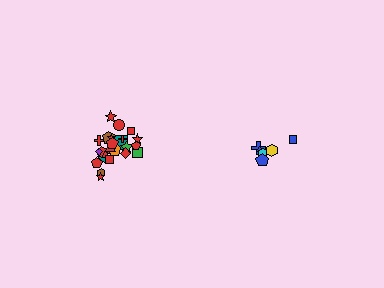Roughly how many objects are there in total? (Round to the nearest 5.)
Roughly 30 objects in total.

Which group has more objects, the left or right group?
The left group.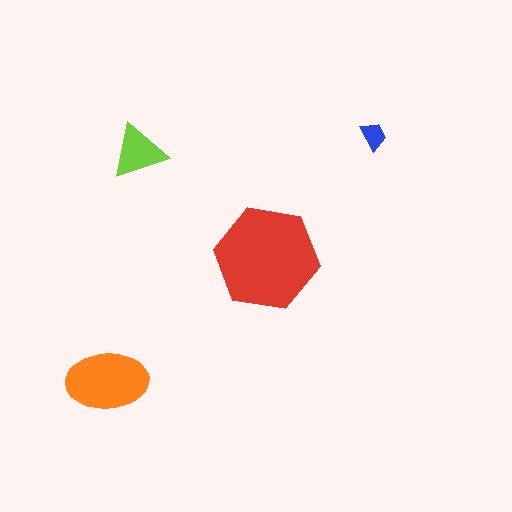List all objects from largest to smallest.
The red hexagon, the orange ellipse, the lime triangle, the blue trapezoid.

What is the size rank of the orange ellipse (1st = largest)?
2nd.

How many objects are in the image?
There are 4 objects in the image.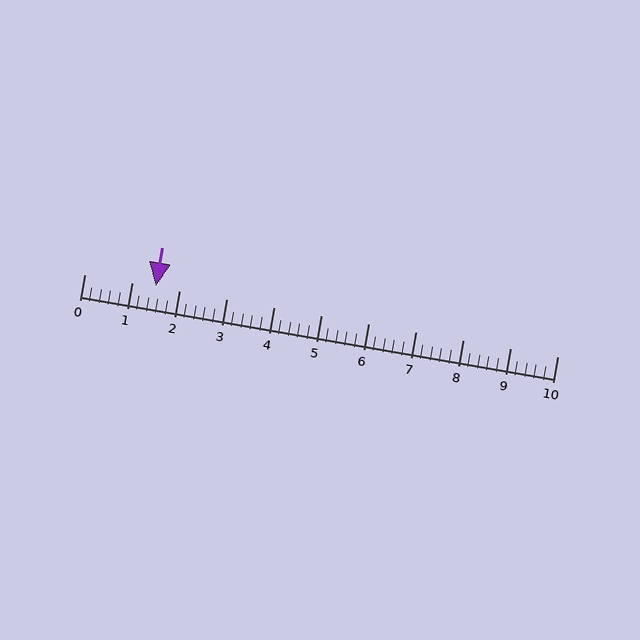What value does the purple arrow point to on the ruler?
The purple arrow points to approximately 1.5.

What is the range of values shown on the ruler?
The ruler shows values from 0 to 10.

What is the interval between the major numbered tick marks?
The major tick marks are spaced 1 units apart.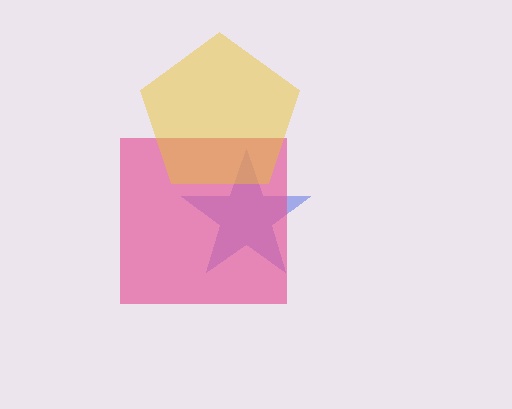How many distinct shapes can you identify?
There are 3 distinct shapes: a blue star, a pink square, a yellow pentagon.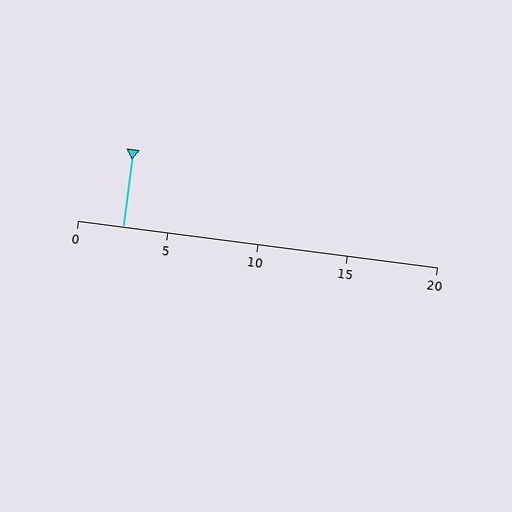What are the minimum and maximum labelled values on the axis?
The axis runs from 0 to 20.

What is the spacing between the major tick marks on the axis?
The major ticks are spaced 5 apart.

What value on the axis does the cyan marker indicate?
The marker indicates approximately 2.5.